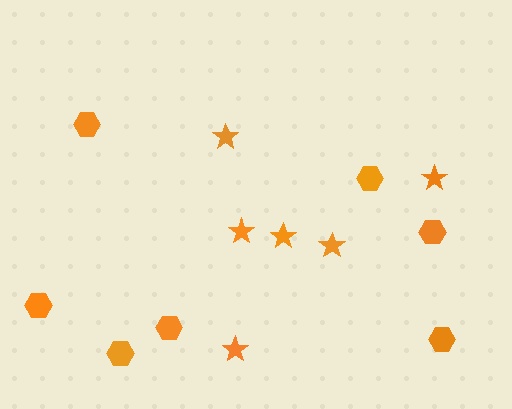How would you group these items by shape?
There are 2 groups: one group of hexagons (7) and one group of stars (6).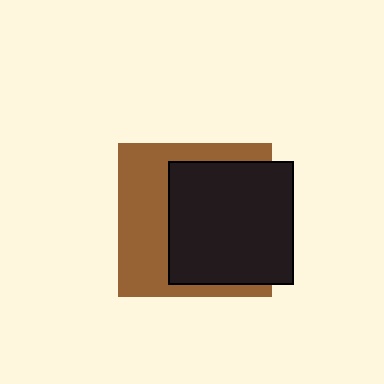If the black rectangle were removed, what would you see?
You would see the complete brown square.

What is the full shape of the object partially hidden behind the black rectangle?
The partially hidden object is a brown square.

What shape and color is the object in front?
The object in front is a black rectangle.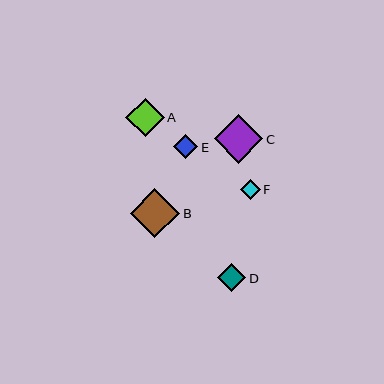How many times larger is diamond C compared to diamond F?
Diamond C is approximately 2.4 times the size of diamond F.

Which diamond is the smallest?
Diamond F is the smallest with a size of approximately 20 pixels.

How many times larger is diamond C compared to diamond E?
Diamond C is approximately 2.0 times the size of diamond E.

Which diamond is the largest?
Diamond B is the largest with a size of approximately 49 pixels.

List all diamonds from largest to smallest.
From largest to smallest: B, C, A, D, E, F.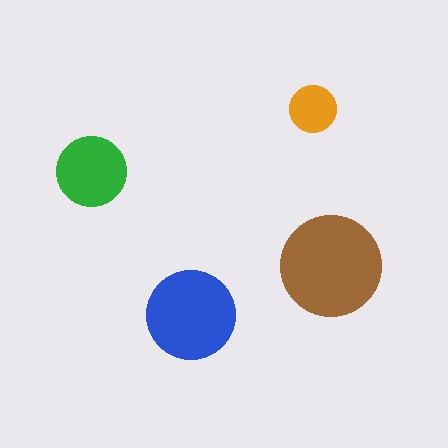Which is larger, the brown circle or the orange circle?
The brown one.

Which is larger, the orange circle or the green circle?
The green one.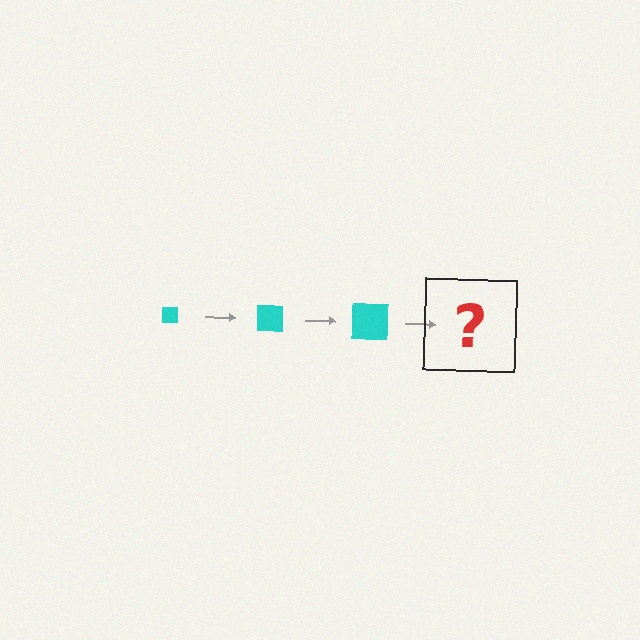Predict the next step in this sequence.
The next step is a cyan square, larger than the previous one.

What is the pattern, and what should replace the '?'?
The pattern is that the square gets progressively larger each step. The '?' should be a cyan square, larger than the previous one.